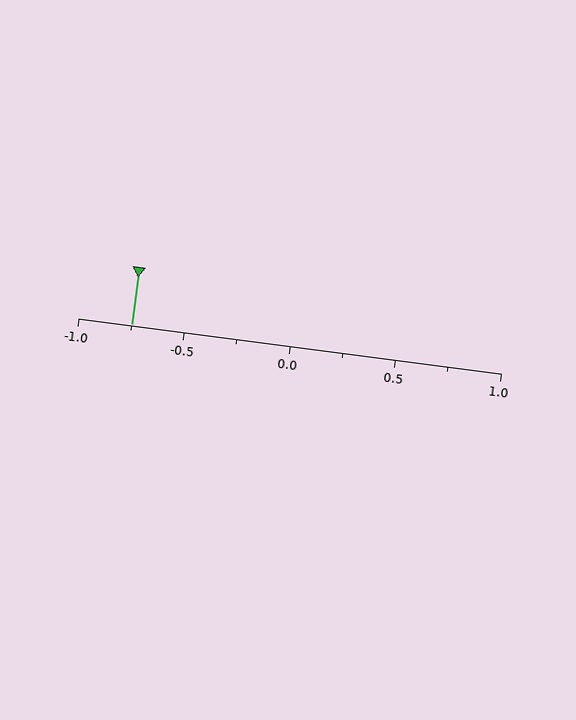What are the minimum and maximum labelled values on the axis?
The axis runs from -1.0 to 1.0.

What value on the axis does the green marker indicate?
The marker indicates approximately -0.75.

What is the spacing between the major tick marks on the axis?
The major ticks are spaced 0.5 apart.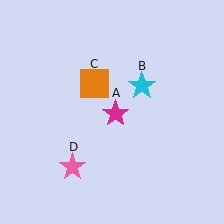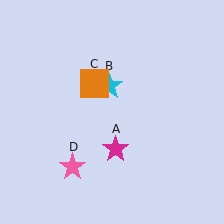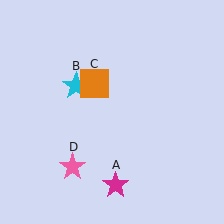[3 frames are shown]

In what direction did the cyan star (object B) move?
The cyan star (object B) moved left.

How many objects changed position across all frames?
2 objects changed position: magenta star (object A), cyan star (object B).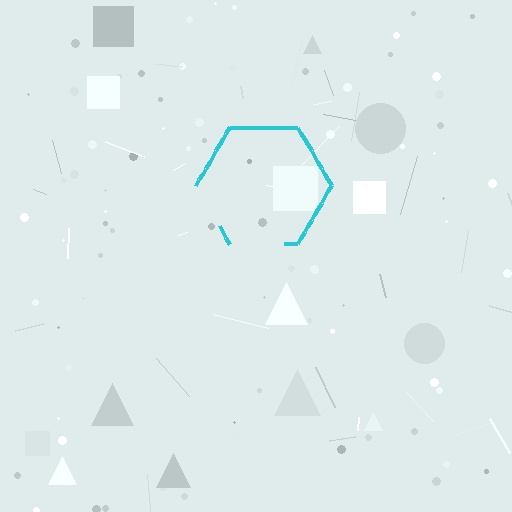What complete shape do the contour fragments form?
The contour fragments form a hexagon.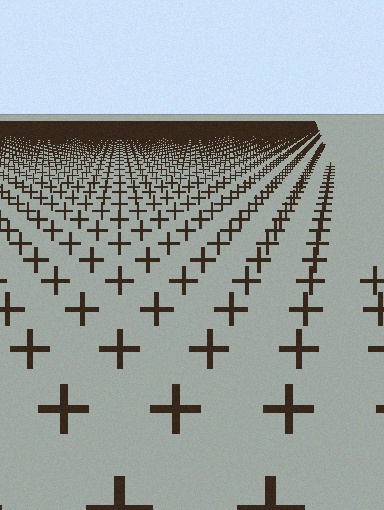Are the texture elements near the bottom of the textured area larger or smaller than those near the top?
Larger. Near the bottom, elements are closer to the viewer and appear at a bigger on-screen size.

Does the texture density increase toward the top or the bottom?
Density increases toward the top.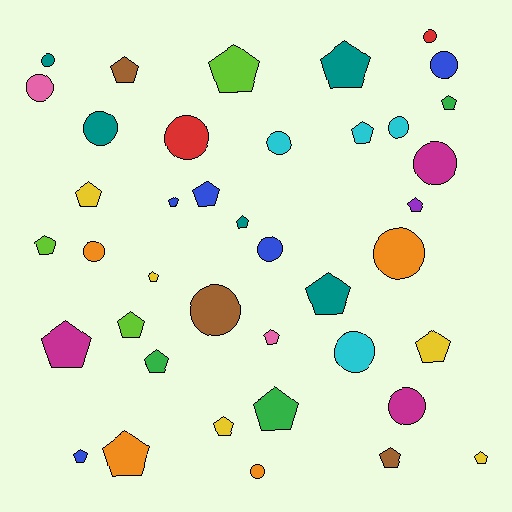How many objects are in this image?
There are 40 objects.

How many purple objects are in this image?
There is 1 purple object.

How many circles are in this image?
There are 16 circles.